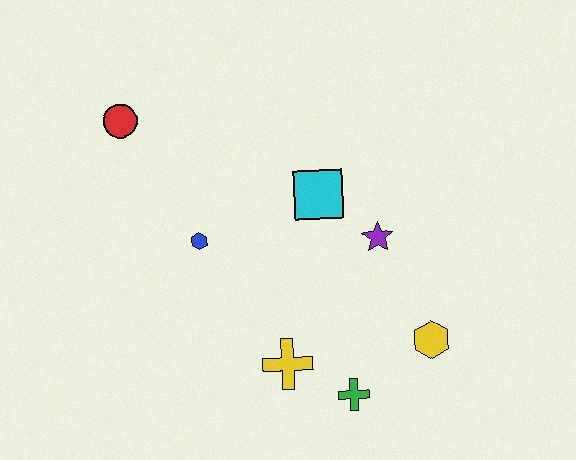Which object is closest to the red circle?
The blue hexagon is closest to the red circle.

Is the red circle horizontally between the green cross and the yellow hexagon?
No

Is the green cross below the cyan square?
Yes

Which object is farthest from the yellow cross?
The red circle is farthest from the yellow cross.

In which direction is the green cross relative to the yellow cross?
The green cross is to the right of the yellow cross.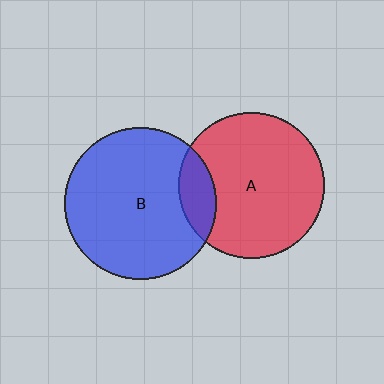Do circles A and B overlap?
Yes.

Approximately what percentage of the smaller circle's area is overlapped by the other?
Approximately 15%.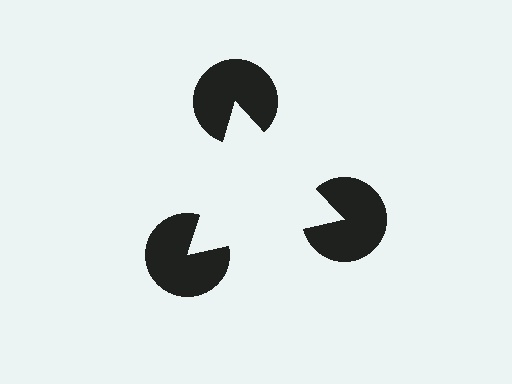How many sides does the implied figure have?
3 sides.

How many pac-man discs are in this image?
There are 3 — one at each vertex of the illusory triangle.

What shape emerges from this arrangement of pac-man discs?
An illusory triangle — its edges are inferred from the aligned wedge cuts in the pac-man discs, not physically drawn.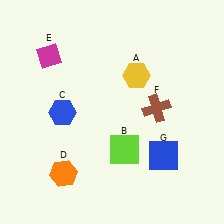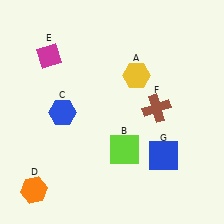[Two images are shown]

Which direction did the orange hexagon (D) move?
The orange hexagon (D) moved left.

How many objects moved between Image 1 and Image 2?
1 object moved between the two images.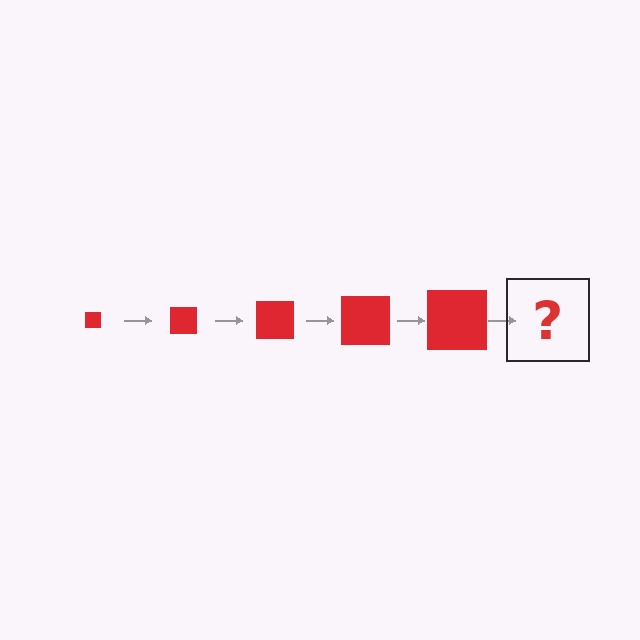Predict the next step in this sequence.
The next step is a red square, larger than the previous one.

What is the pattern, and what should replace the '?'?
The pattern is that the square gets progressively larger each step. The '?' should be a red square, larger than the previous one.